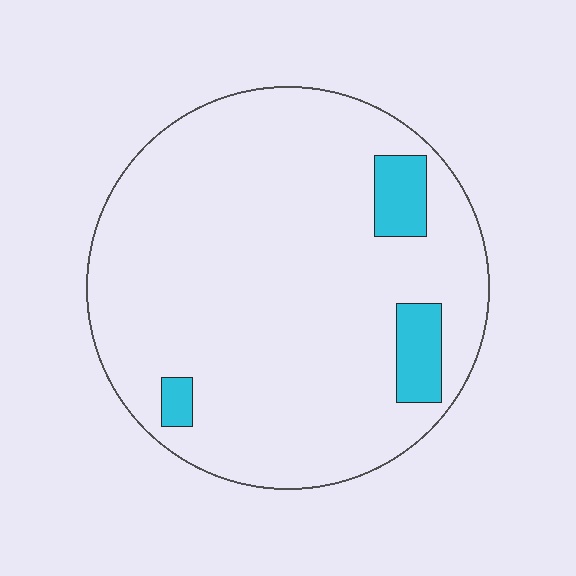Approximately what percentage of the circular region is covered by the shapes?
Approximately 10%.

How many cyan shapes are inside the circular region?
3.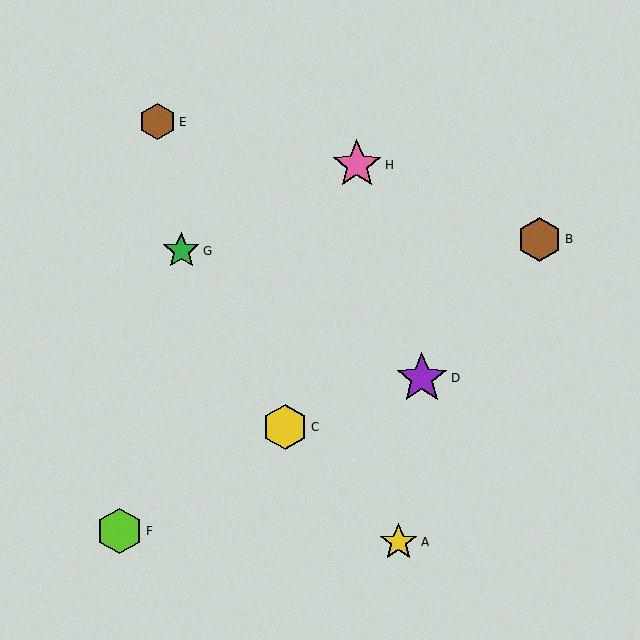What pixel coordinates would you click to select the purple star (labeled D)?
Click at (422, 378) to select the purple star D.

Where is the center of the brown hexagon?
The center of the brown hexagon is at (158, 122).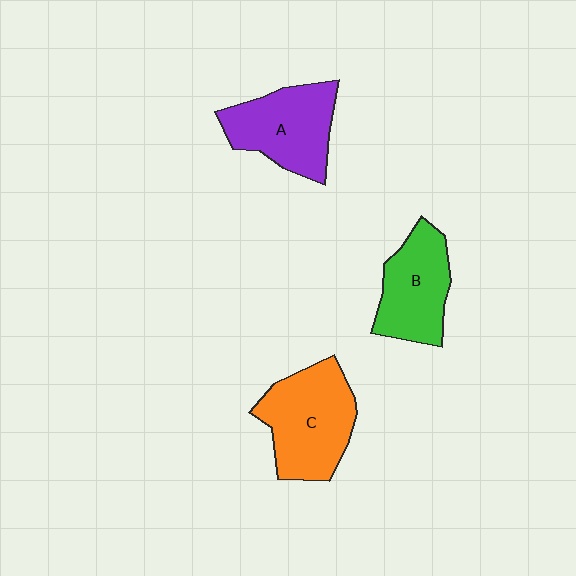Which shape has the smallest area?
Shape B (green).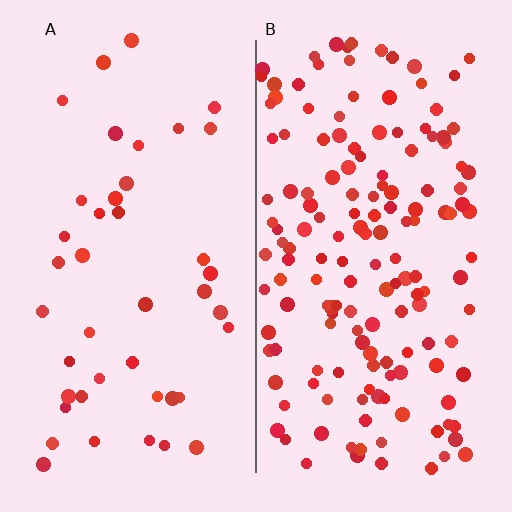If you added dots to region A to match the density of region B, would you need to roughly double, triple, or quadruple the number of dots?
Approximately quadruple.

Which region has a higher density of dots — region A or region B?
B (the right).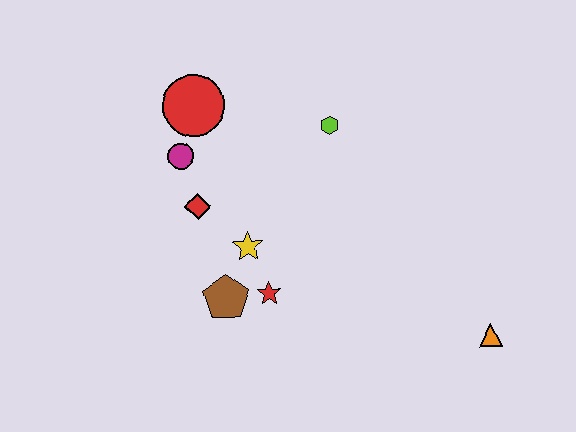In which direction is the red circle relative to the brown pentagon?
The red circle is above the brown pentagon.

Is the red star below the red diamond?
Yes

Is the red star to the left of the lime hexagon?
Yes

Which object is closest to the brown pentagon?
The red star is closest to the brown pentagon.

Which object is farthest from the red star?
The orange triangle is farthest from the red star.